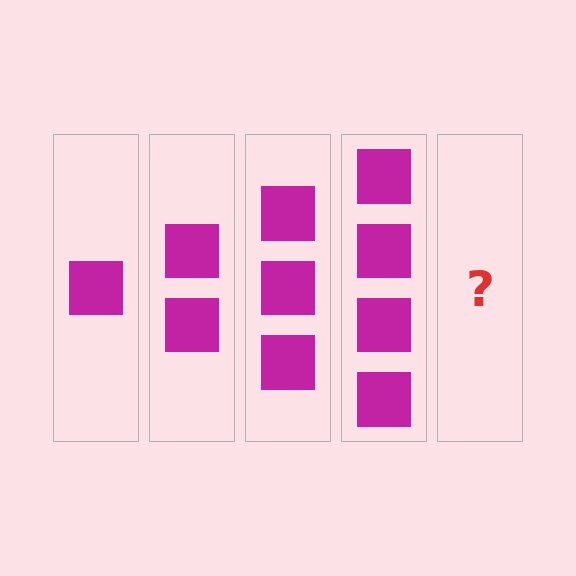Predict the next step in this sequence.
The next step is 5 squares.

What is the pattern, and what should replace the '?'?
The pattern is that each step adds one more square. The '?' should be 5 squares.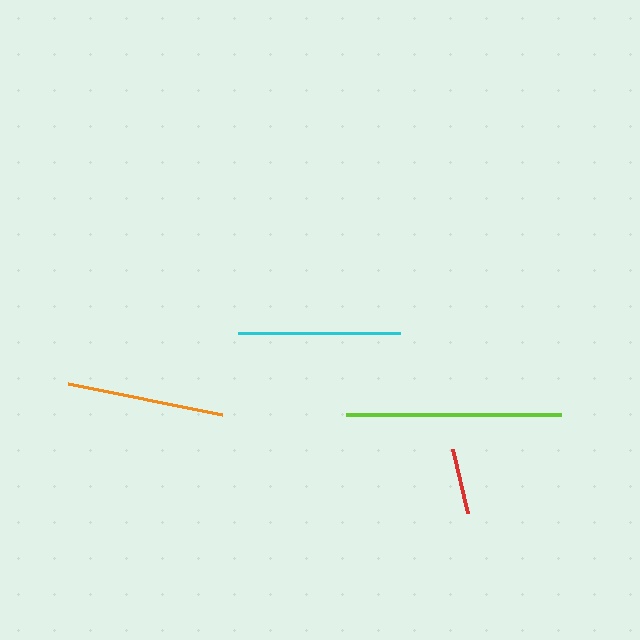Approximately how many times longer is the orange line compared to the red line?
The orange line is approximately 2.4 times the length of the red line.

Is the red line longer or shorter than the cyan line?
The cyan line is longer than the red line.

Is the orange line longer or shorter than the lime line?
The lime line is longer than the orange line.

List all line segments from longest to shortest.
From longest to shortest: lime, cyan, orange, red.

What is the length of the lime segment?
The lime segment is approximately 215 pixels long.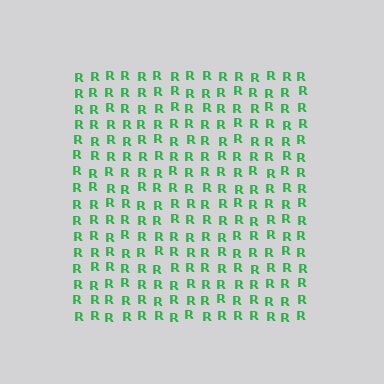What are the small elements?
The small elements are letter R's.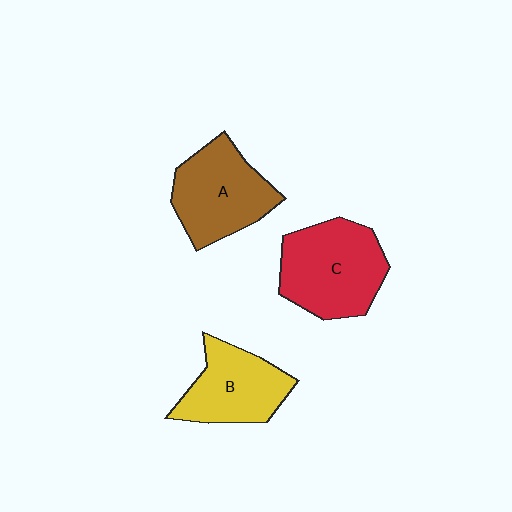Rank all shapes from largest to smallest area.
From largest to smallest: C (red), A (brown), B (yellow).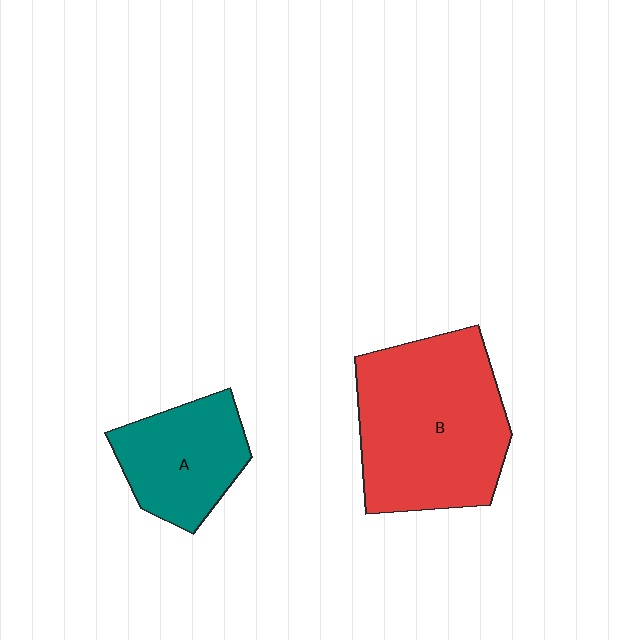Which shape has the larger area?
Shape B (red).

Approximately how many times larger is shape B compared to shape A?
Approximately 1.8 times.